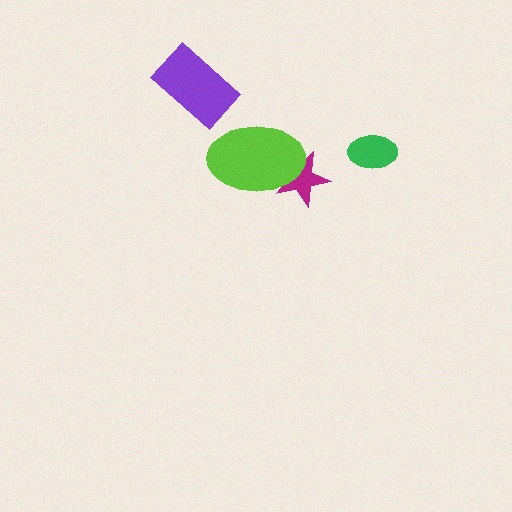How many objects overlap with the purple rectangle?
0 objects overlap with the purple rectangle.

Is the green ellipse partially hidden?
No, no other shape covers it.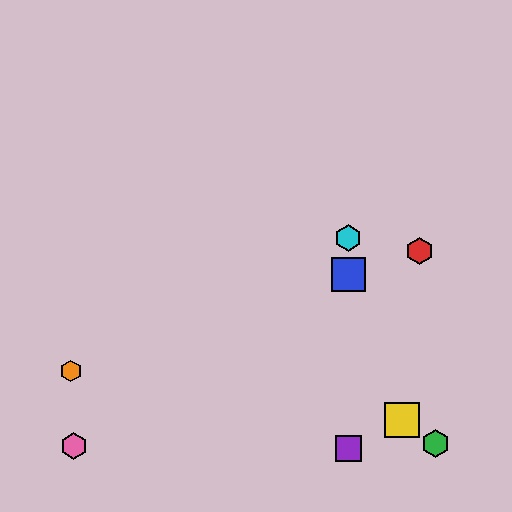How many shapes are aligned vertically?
3 shapes (the blue square, the purple square, the cyan hexagon) are aligned vertically.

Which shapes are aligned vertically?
The blue square, the purple square, the cyan hexagon are aligned vertically.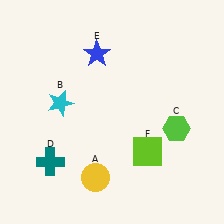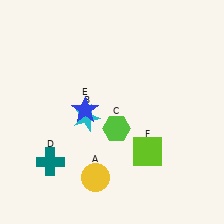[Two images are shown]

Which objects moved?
The objects that moved are: the cyan star (B), the lime hexagon (C), the blue star (E).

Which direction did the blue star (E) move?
The blue star (E) moved down.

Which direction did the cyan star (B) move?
The cyan star (B) moved right.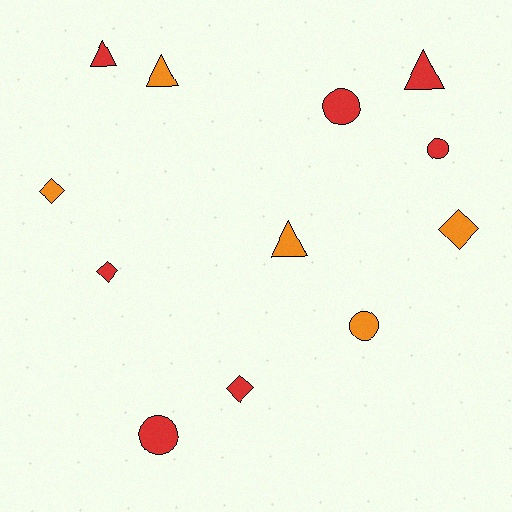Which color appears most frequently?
Red, with 7 objects.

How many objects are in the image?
There are 12 objects.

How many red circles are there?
There are 3 red circles.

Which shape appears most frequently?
Triangle, with 4 objects.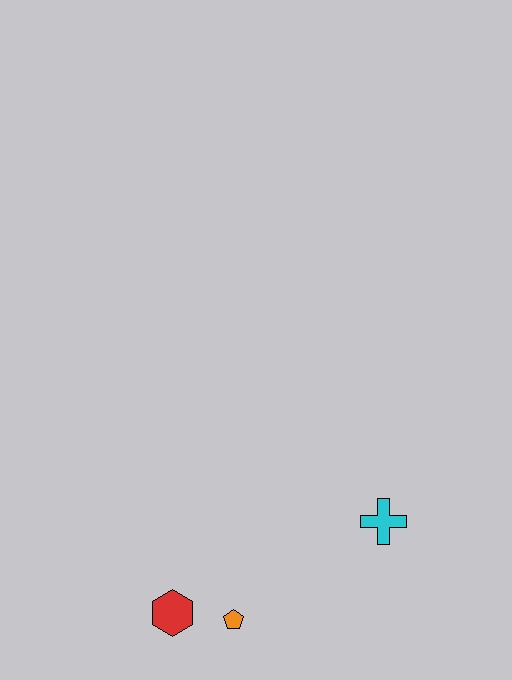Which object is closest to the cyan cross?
The orange pentagon is closest to the cyan cross.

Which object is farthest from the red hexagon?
The cyan cross is farthest from the red hexagon.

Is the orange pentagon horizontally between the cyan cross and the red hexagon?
Yes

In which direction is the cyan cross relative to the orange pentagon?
The cyan cross is to the right of the orange pentagon.